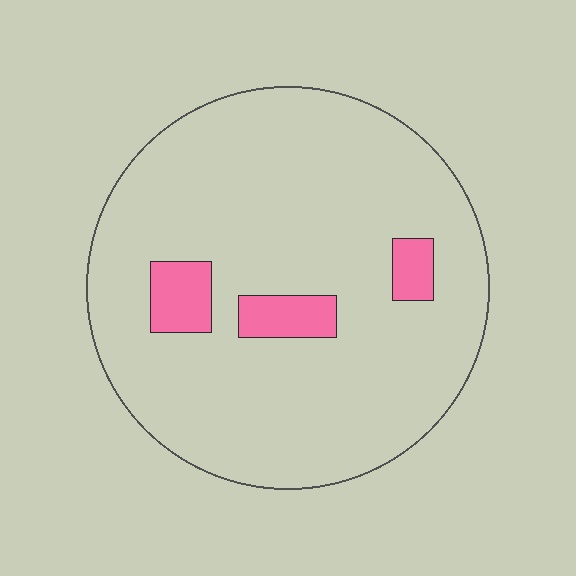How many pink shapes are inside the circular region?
3.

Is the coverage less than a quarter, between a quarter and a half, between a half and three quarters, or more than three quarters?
Less than a quarter.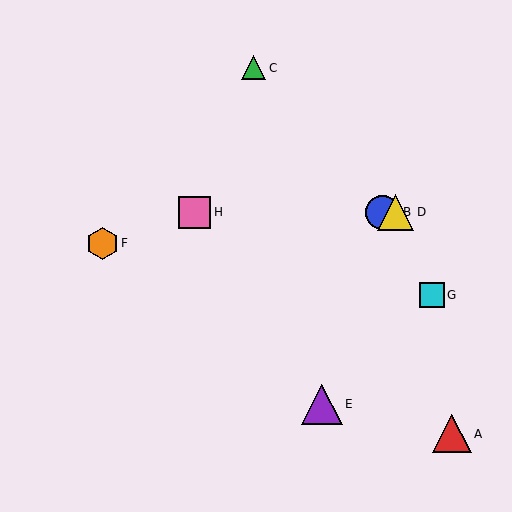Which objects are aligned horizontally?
Objects B, D, H are aligned horizontally.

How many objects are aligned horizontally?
3 objects (B, D, H) are aligned horizontally.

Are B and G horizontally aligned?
No, B is at y≈212 and G is at y≈295.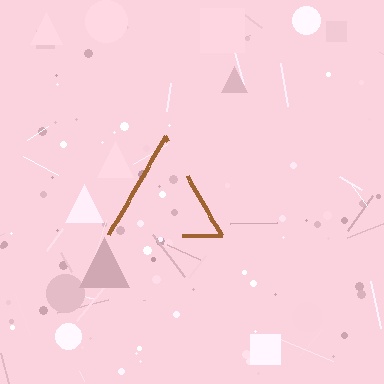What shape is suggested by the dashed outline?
The dashed outline suggests a triangle.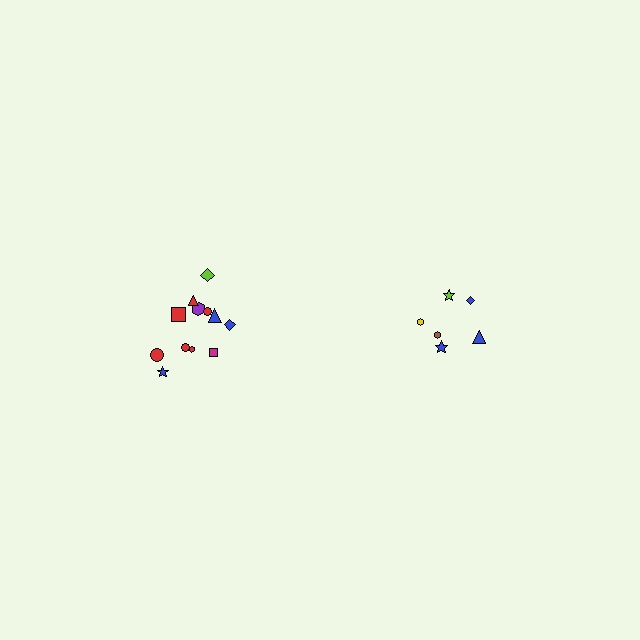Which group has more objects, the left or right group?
The left group.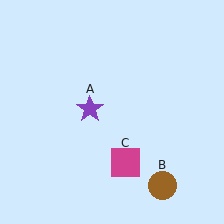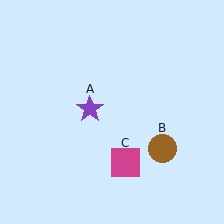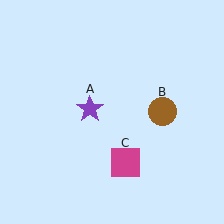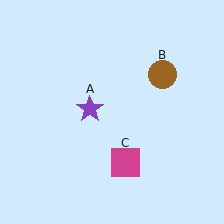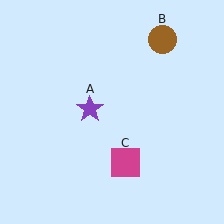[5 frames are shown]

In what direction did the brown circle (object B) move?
The brown circle (object B) moved up.